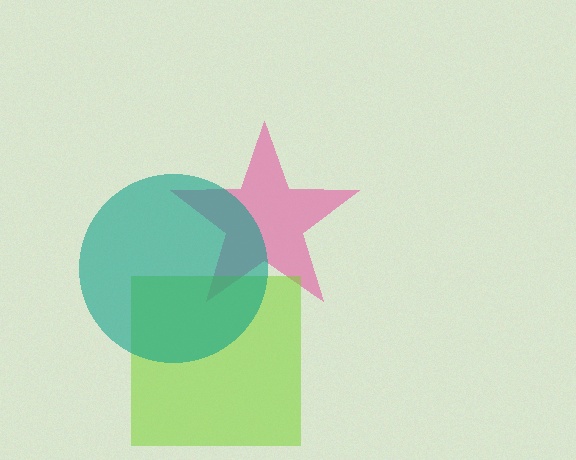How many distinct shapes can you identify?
There are 3 distinct shapes: a pink star, a lime square, a teal circle.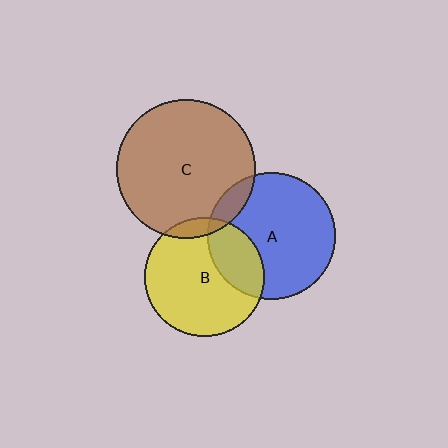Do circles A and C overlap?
Yes.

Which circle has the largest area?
Circle C (brown).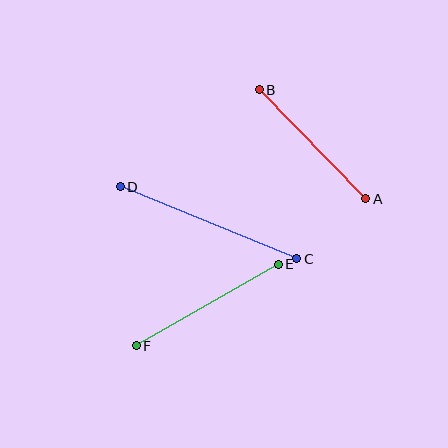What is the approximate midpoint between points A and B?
The midpoint is at approximately (313, 144) pixels.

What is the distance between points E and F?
The distance is approximately 164 pixels.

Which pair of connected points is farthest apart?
Points C and D are farthest apart.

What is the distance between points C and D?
The distance is approximately 191 pixels.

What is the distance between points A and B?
The distance is approximately 153 pixels.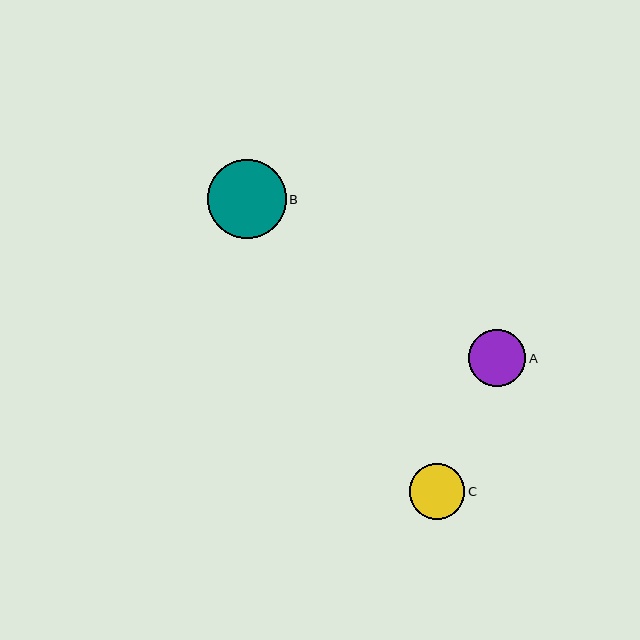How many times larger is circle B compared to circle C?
Circle B is approximately 1.4 times the size of circle C.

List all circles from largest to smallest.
From largest to smallest: B, A, C.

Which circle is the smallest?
Circle C is the smallest with a size of approximately 56 pixels.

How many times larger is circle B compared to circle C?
Circle B is approximately 1.4 times the size of circle C.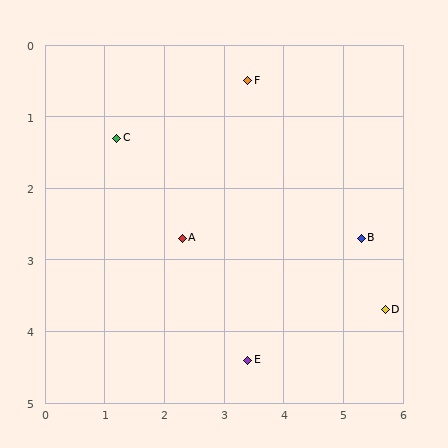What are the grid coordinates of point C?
Point C is at approximately (1.2, 1.3).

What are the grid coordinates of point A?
Point A is at approximately (2.3, 2.7).